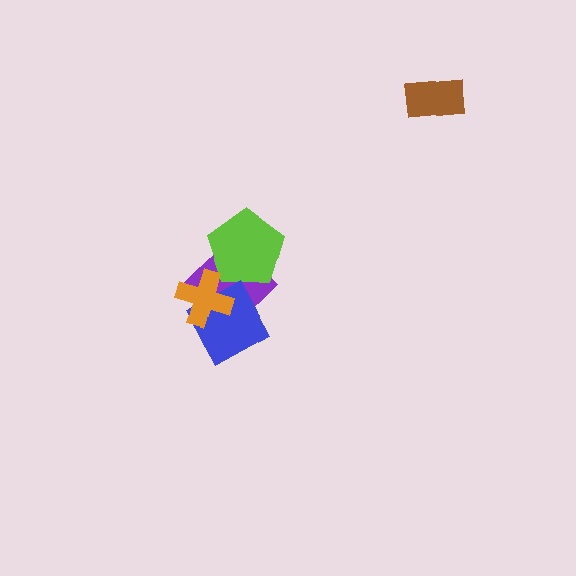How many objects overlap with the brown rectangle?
0 objects overlap with the brown rectangle.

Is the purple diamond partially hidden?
Yes, it is partially covered by another shape.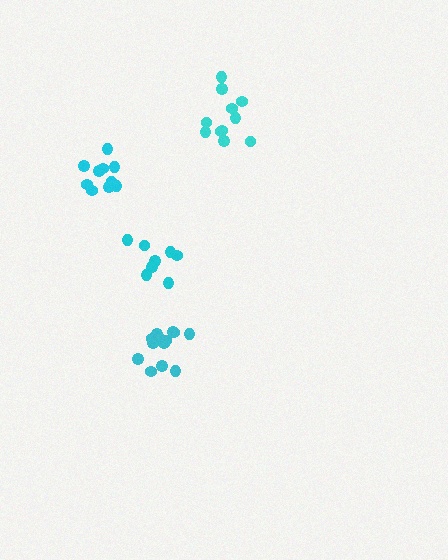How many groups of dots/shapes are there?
There are 4 groups.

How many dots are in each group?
Group 1: 10 dots, Group 2: 8 dots, Group 3: 11 dots, Group 4: 14 dots (43 total).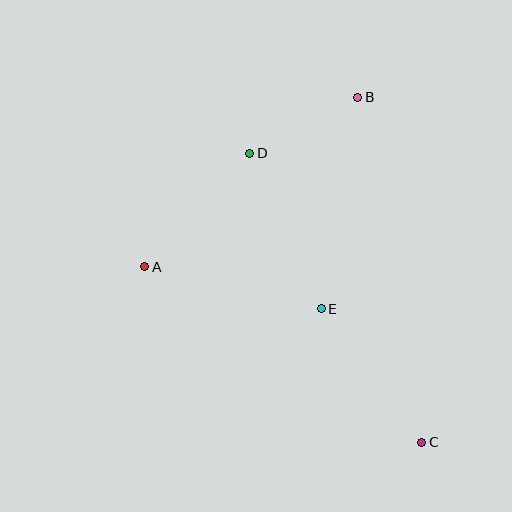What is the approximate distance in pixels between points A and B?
The distance between A and B is approximately 272 pixels.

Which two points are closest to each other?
Points B and D are closest to each other.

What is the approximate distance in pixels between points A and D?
The distance between A and D is approximately 154 pixels.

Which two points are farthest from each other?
Points B and C are farthest from each other.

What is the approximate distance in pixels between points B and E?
The distance between B and E is approximately 215 pixels.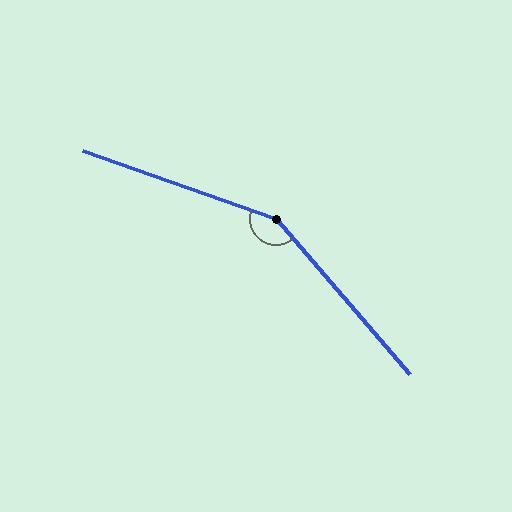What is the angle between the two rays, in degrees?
Approximately 150 degrees.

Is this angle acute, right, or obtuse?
It is obtuse.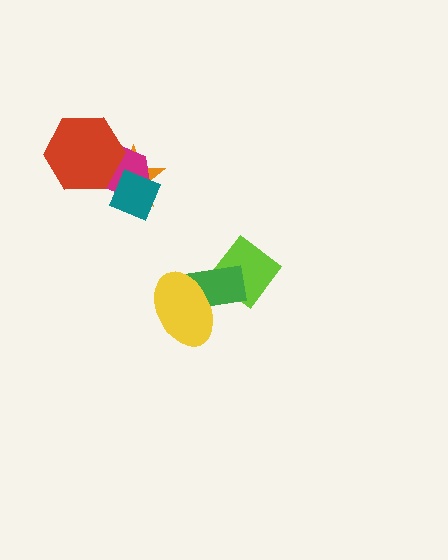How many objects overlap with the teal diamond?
2 objects overlap with the teal diamond.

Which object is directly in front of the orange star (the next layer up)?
The magenta hexagon is directly in front of the orange star.